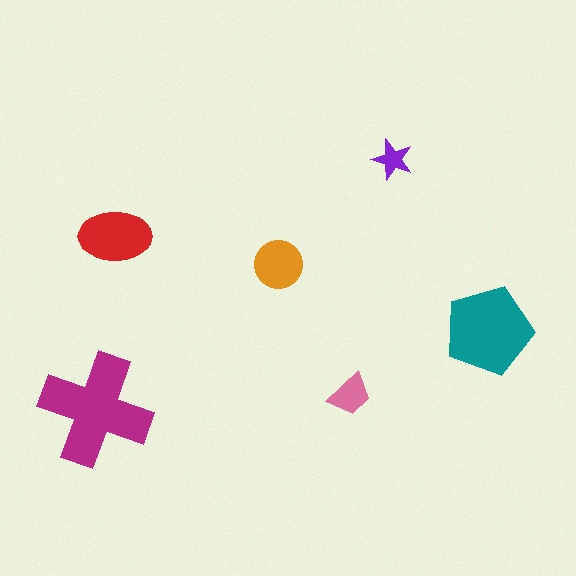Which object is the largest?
The magenta cross.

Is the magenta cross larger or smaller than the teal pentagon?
Larger.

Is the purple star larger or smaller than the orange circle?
Smaller.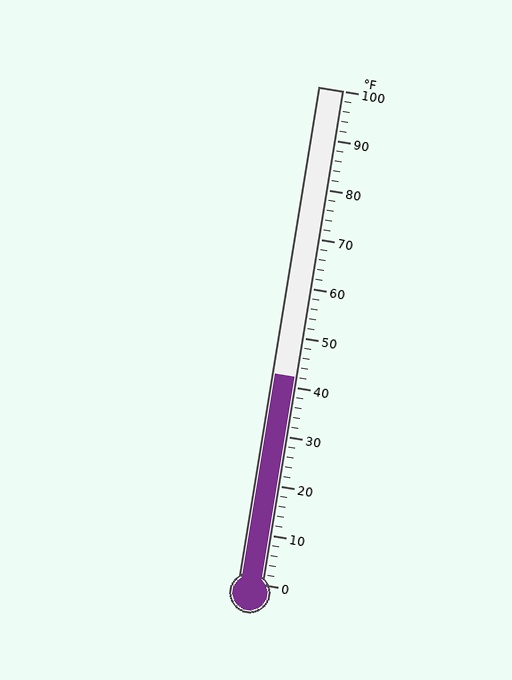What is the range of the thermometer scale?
The thermometer scale ranges from 0°F to 100°F.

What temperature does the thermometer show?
The thermometer shows approximately 42°F.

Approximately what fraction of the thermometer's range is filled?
The thermometer is filled to approximately 40% of its range.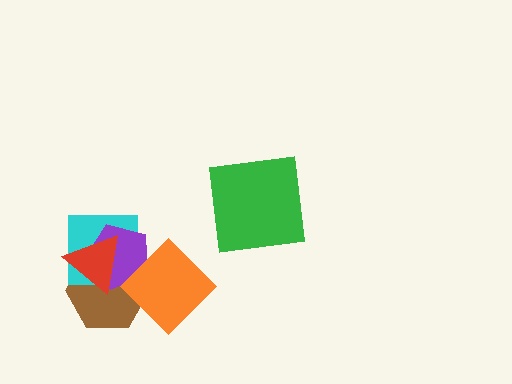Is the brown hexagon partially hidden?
Yes, it is partially covered by another shape.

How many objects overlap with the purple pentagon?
4 objects overlap with the purple pentagon.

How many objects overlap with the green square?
0 objects overlap with the green square.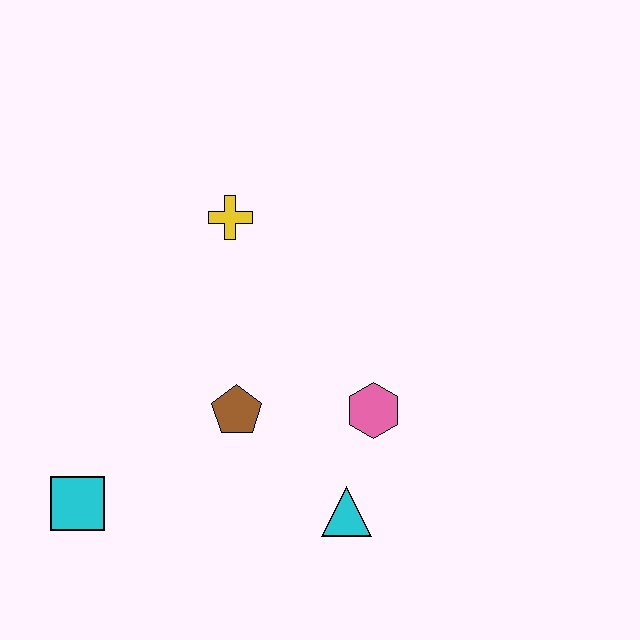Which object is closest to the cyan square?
The brown pentagon is closest to the cyan square.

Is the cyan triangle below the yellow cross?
Yes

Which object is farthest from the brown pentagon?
The yellow cross is farthest from the brown pentagon.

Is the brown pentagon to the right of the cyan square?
Yes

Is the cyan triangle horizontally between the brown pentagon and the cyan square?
No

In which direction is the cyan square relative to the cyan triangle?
The cyan square is to the left of the cyan triangle.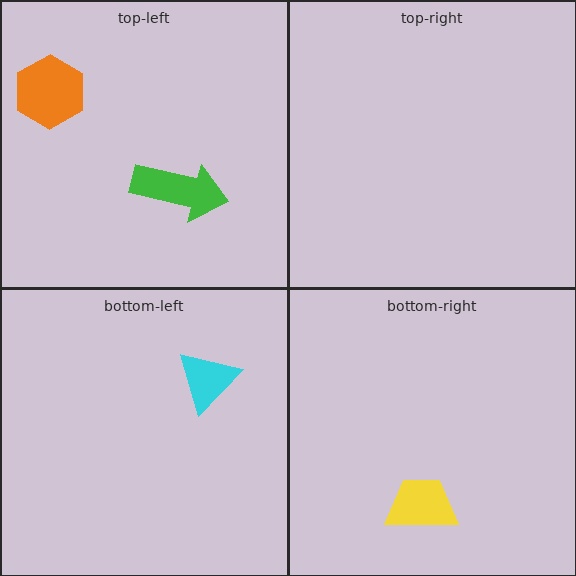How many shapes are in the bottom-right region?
1.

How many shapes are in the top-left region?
2.